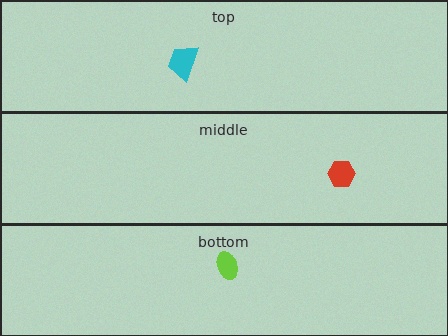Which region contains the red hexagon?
The middle region.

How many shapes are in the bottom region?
1.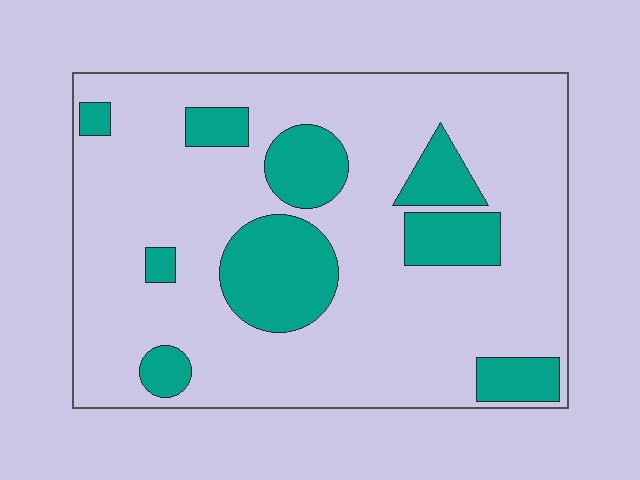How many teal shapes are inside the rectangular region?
9.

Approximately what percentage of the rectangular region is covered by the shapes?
Approximately 20%.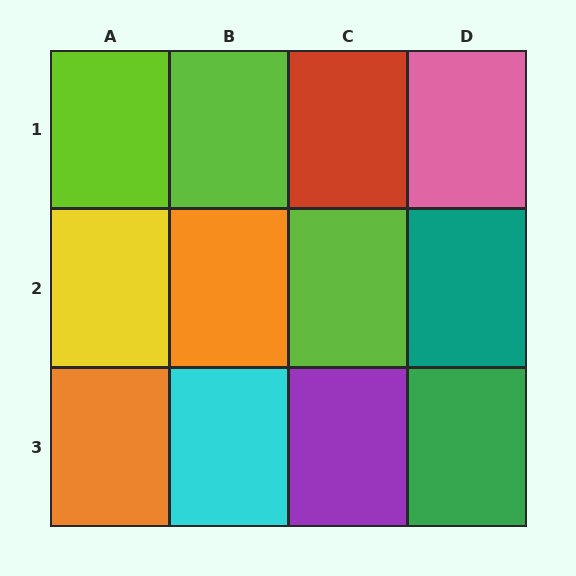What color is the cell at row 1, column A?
Lime.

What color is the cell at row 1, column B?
Lime.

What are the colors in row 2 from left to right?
Yellow, orange, lime, teal.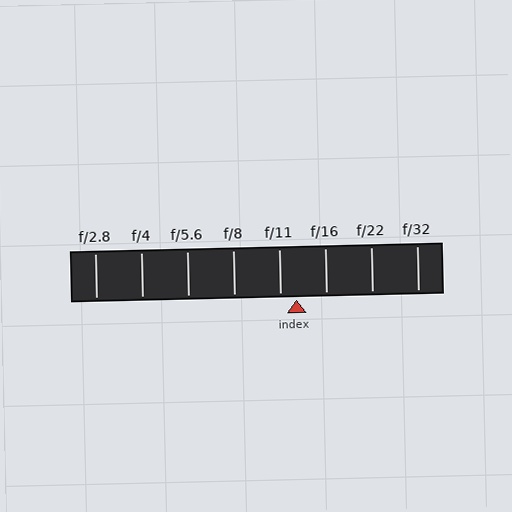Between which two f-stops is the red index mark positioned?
The index mark is between f/11 and f/16.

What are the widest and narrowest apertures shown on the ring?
The widest aperture shown is f/2.8 and the narrowest is f/32.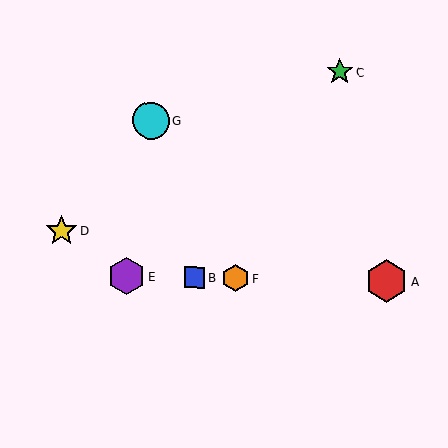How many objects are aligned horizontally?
4 objects (A, B, E, F) are aligned horizontally.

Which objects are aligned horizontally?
Objects A, B, E, F are aligned horizontally.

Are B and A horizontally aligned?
Yes, both are at y≈278.